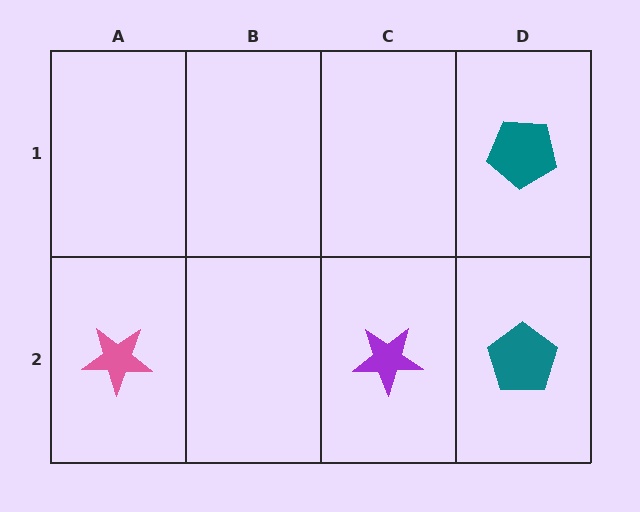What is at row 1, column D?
A teal pentagon.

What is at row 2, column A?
A pink star.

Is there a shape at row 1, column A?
No, that cell is empty.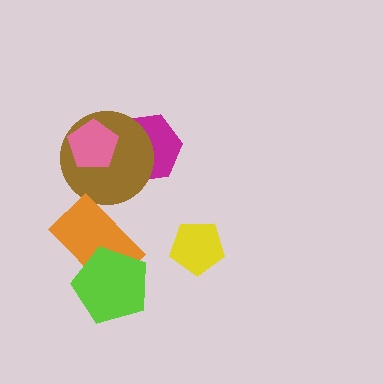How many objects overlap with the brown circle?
2 objects overlap with the brown circle.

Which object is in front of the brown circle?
The pink pentagon is in front of the brown circle.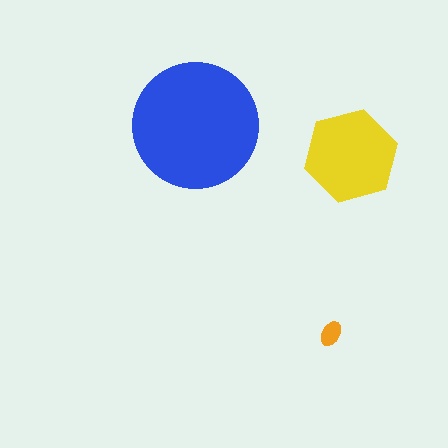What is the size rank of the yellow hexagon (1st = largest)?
2nd.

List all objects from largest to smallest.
The blue circle, the yellow hexagon, the orange ellipse.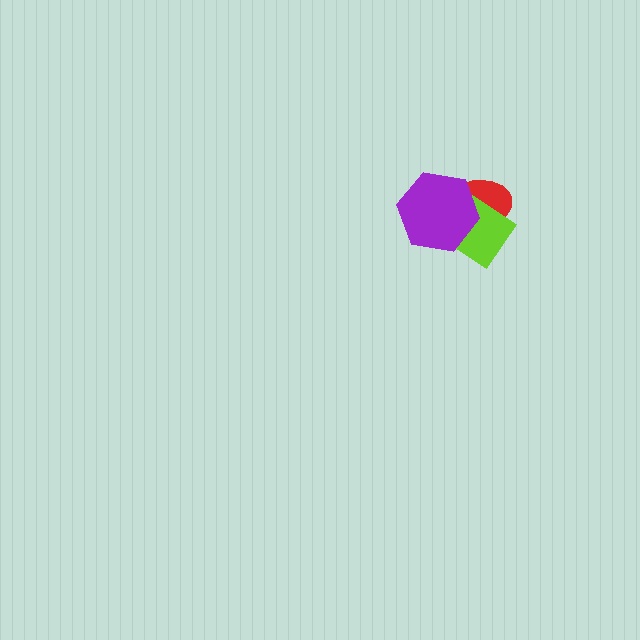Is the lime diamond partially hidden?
Yes, it is partially covered by another shape.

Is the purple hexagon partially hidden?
No, no other shape covers it.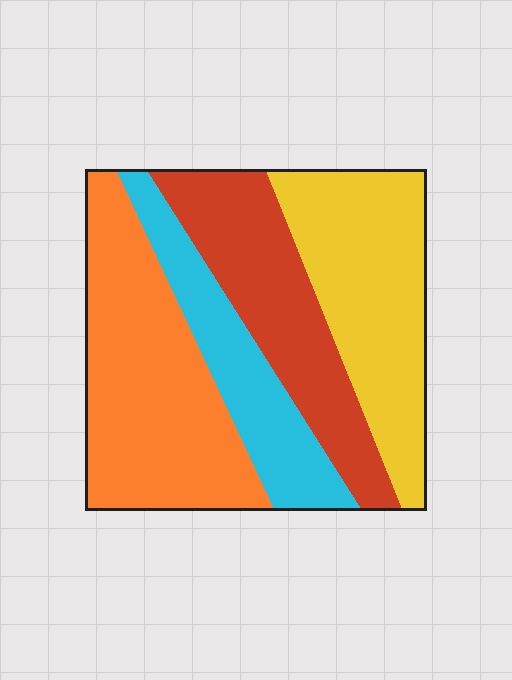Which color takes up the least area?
Cyan, at roughly 15%.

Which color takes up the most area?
Orange, at roughly 30%.